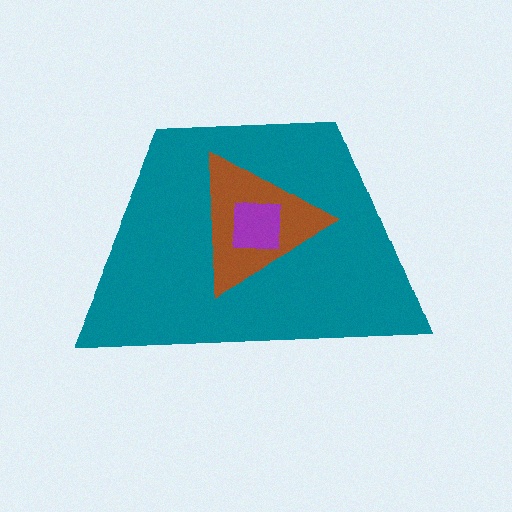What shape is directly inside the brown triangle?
The purple square.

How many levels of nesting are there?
3.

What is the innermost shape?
The purple square.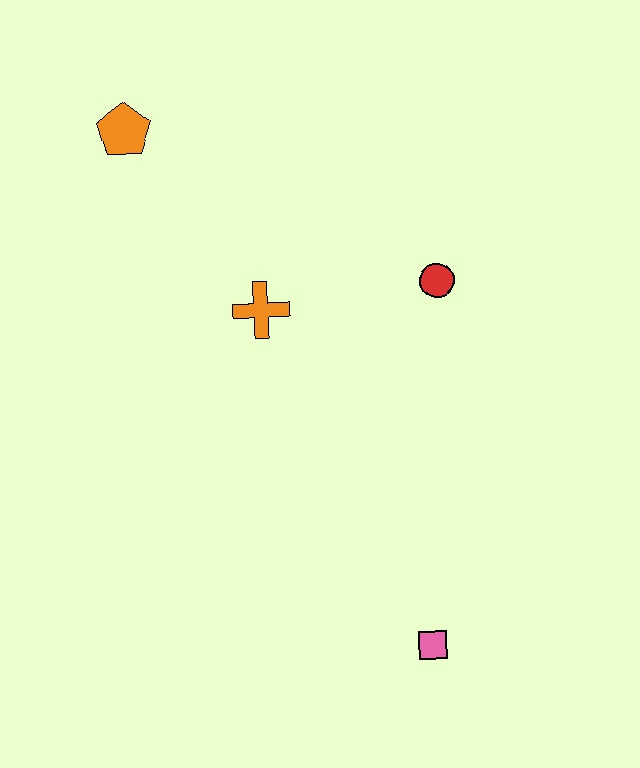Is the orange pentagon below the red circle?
No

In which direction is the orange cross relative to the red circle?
The orange cross is to the left of the red circle.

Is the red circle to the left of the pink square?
No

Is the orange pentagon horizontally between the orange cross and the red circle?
No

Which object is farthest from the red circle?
The pink square is farthest from the red circle.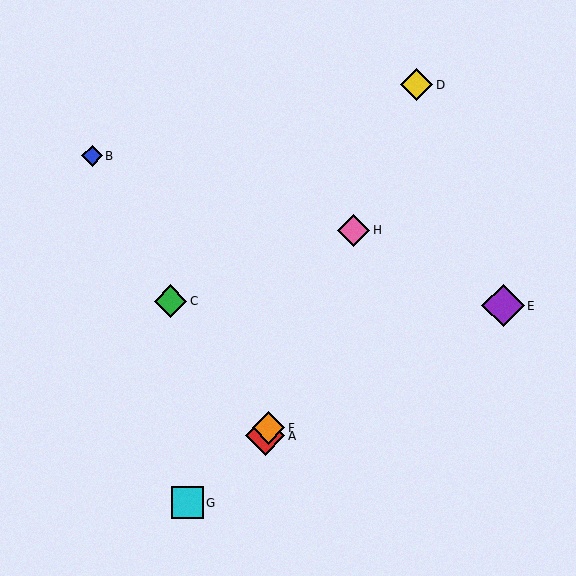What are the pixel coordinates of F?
Object F is at (269, 428).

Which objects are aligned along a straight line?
Objects A, D, F, H are aligned along a straight line.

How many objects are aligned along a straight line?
4 objects (A, D, F, H) are aligned along a straight line.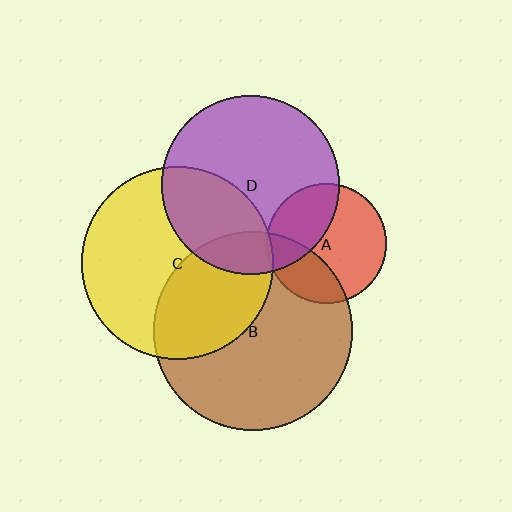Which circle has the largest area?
Circle B (brown).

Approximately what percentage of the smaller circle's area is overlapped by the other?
Approximately 35%.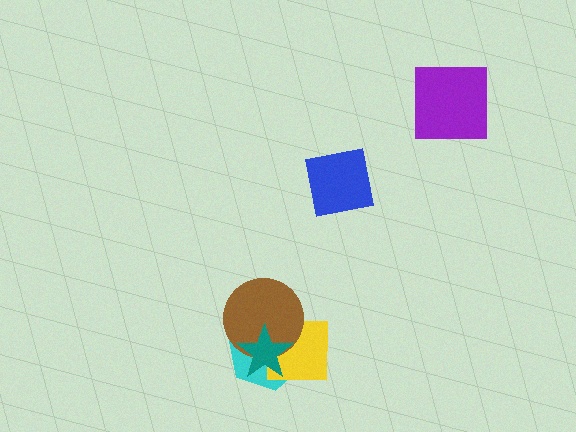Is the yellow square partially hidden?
Yes, it is partially covered by another shape.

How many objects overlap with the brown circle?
3 objects overlap with the brown circle.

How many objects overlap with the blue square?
0 objects overlap with the blue square.